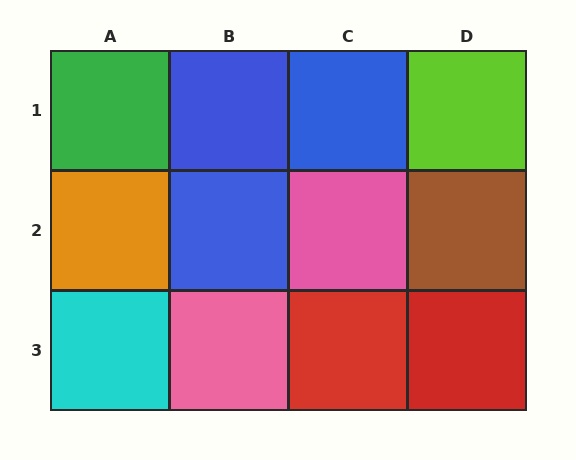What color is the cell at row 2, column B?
Blue.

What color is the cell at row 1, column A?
Green.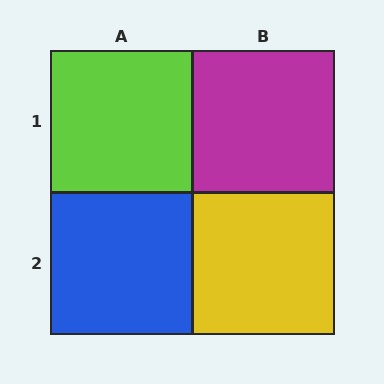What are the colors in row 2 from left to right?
Blue, yellow.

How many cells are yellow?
1 cell is yellow.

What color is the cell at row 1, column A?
Lime.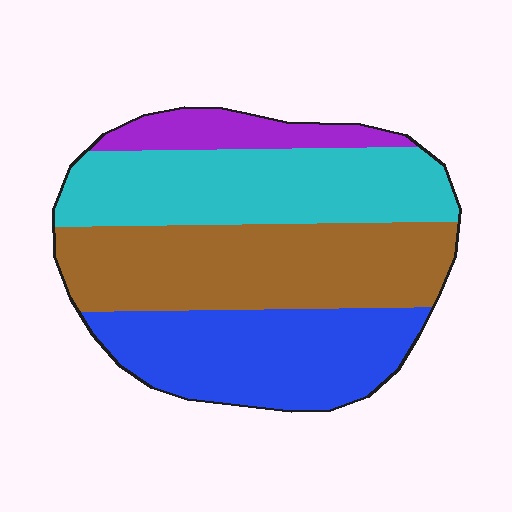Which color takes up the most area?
Brown, at roughly 35%.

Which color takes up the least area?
Purple, at roughly 10%.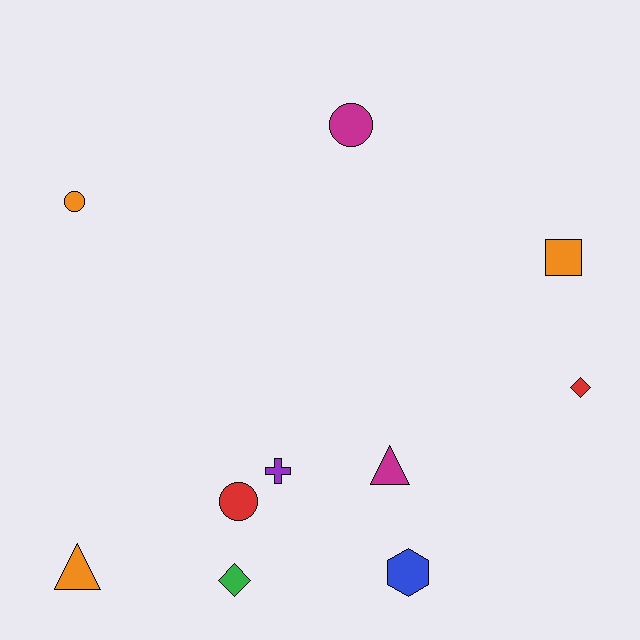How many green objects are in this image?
There is 1 green object.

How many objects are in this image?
There are 10 objects.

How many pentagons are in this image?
There are no pentagons.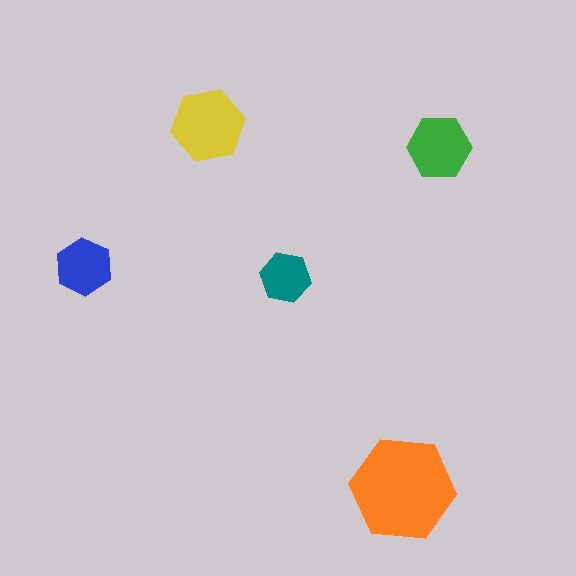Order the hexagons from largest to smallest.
the orange one, the yellow one, the green one, the blue one, the teal one.